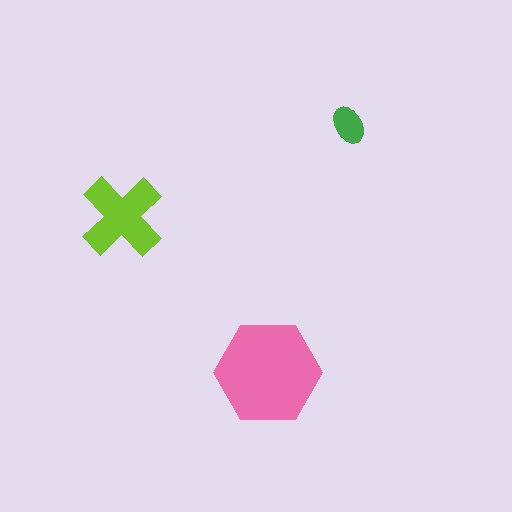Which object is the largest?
The pink hexagon.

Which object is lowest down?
The pink hexagon is bottommost.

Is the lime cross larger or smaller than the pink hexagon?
Smaller.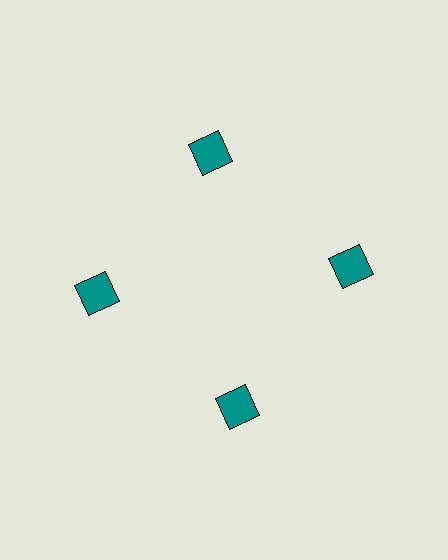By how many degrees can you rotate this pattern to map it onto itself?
The pattern maps onto itself every 90 degrees of rotation.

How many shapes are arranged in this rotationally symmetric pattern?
There are 4 shapes, arranged in 4 groups of 1.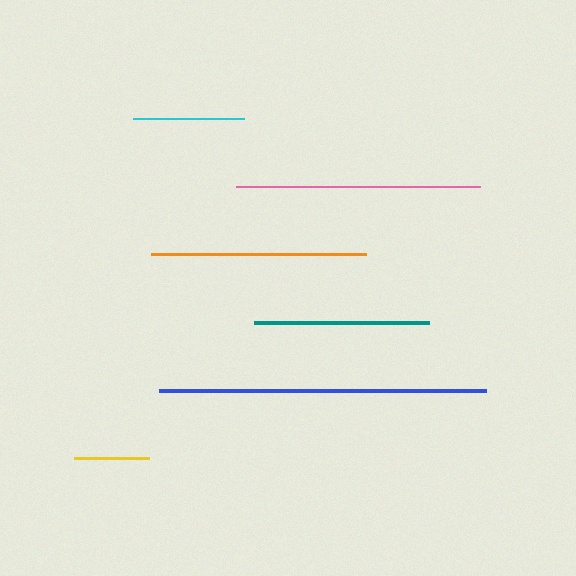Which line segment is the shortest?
The yellow line is the shortest at approximately 75 pixels.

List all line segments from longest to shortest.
From longest to shortest: blue, pink, orange, teal, cyan, yellow.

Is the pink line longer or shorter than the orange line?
The pink line is longer than the orange line.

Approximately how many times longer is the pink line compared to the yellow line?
The pink line is approximately 3.3 times the length of the yellow line.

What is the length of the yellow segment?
The yellow segment is approximately 75 pixels long.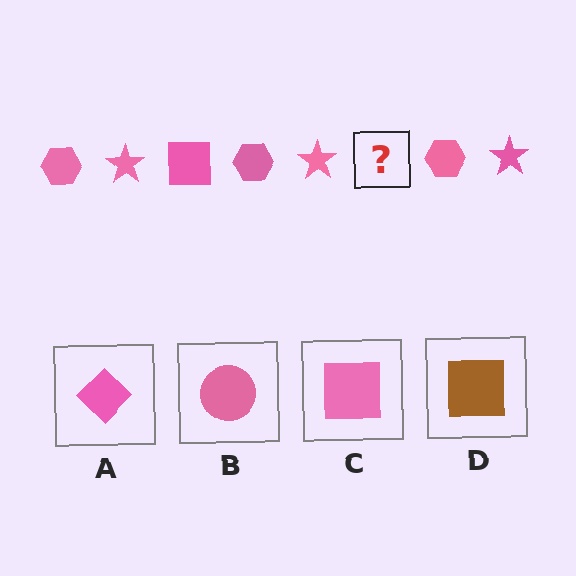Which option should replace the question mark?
Option C.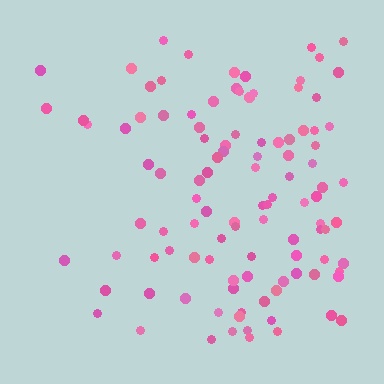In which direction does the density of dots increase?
From left to right, with the right side densest.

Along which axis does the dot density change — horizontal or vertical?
Horizontal.